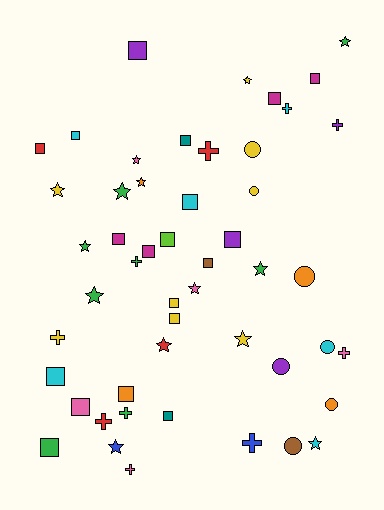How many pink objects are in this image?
There are 5 pink objects.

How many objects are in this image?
There are 50 objects.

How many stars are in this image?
There are 14 stars.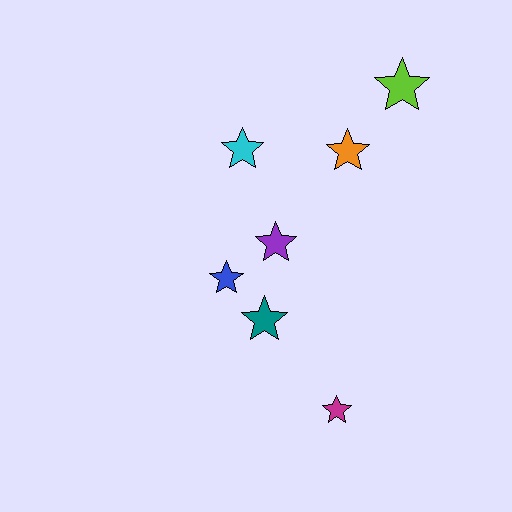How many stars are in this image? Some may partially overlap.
There are 7 stars.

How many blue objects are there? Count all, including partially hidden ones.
There is 1 blue object.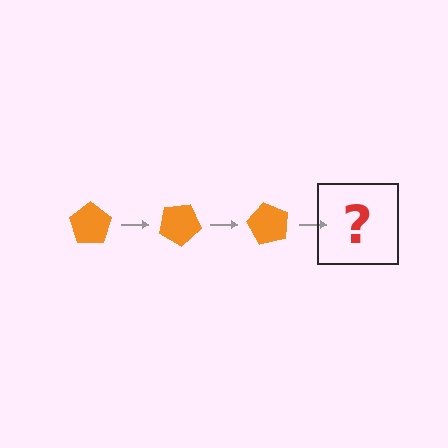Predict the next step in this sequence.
The next step is an orange pentagon rotated 90 degrees.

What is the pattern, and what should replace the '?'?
The pattern is that the pentagon rotates 30 degrees each step. The '?' should be an orange pentagon rotated 90 degrees.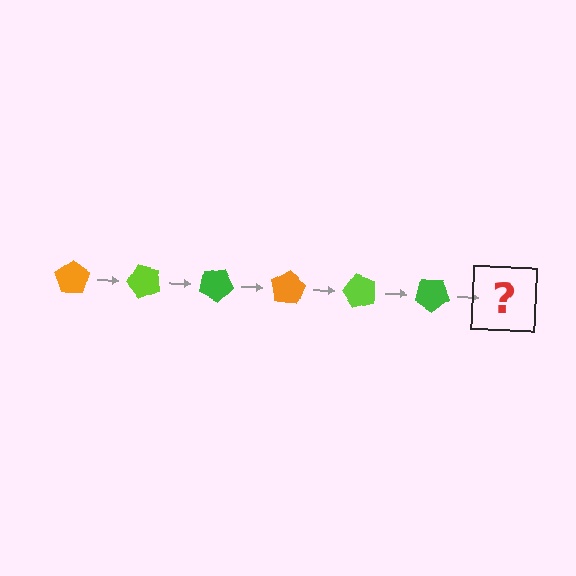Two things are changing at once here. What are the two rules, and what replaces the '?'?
The two rules are that it rotates 50 degrees each step and the color cycles through orange, lime, and green. The '?' should be an orange pentagon, rotated 300 degrees from the start.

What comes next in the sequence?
The next element should be an orange pentagon, rotated 300 degrees from the start.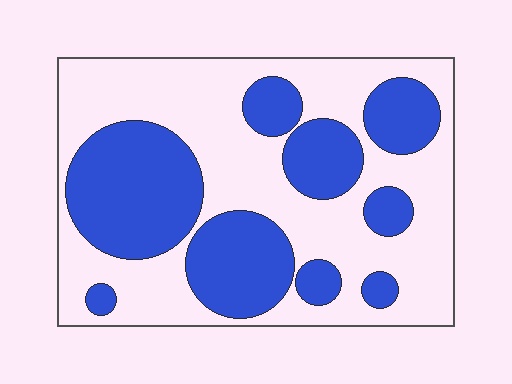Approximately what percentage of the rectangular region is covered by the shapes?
Approximately 40%.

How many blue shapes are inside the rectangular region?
9.